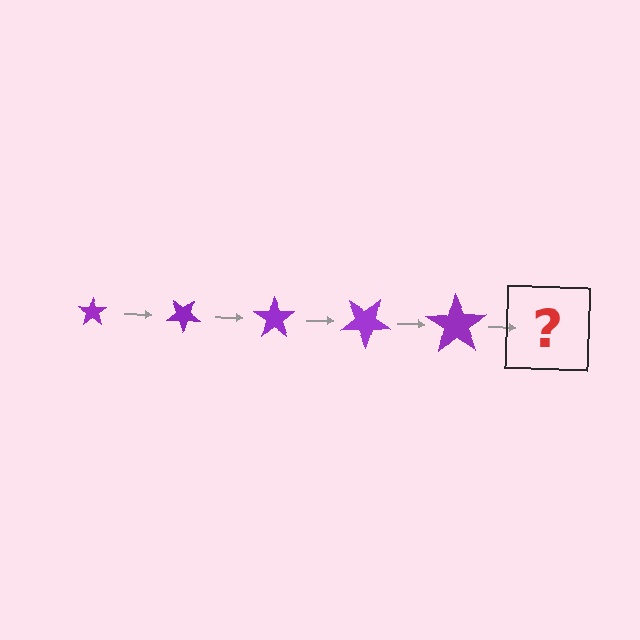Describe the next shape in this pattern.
It should be a star, larger than the previous one and rotated 175 degrees from the start.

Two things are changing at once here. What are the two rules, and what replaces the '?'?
The two rules are that the star grows larger each step and it rotates 35 degrees each step. The '?' should be a star, larger than the previous one and rotated 175 degrees from the start.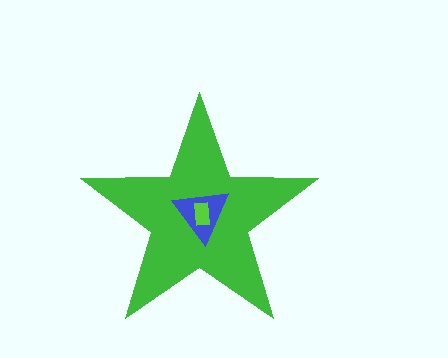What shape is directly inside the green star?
The blue triangle.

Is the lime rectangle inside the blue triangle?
Yes.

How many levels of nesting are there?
3.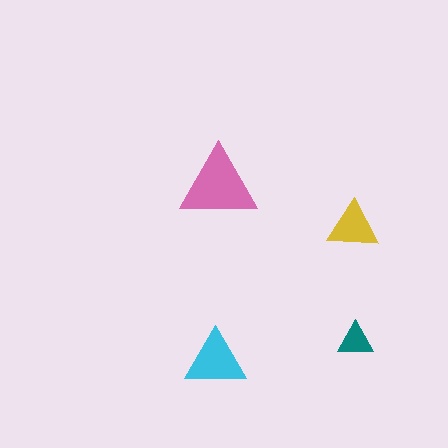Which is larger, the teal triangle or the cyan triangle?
The cyan one.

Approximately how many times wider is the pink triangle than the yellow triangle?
About 1.5 times wider.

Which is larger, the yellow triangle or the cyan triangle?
The cyan one.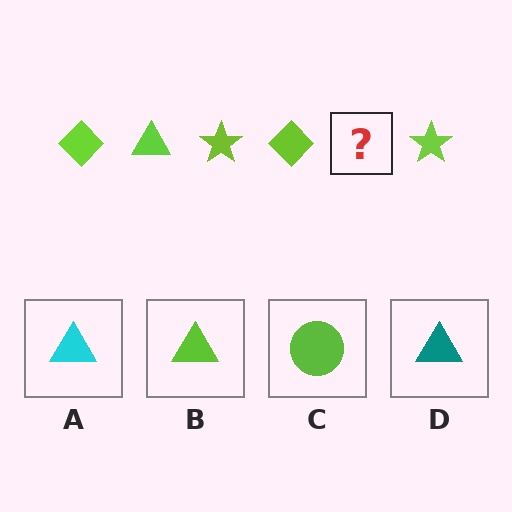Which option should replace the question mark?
Option B.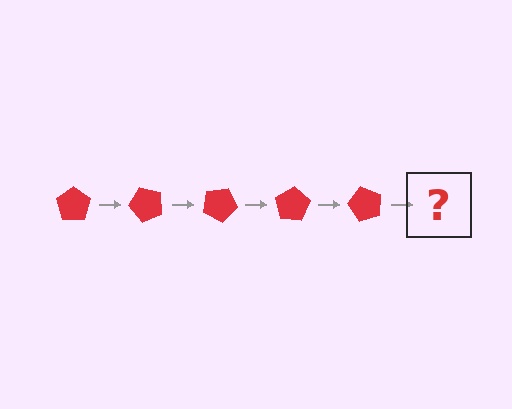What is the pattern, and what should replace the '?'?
The pattern is that the pentagon rotates 50 degrees each step. The '?' should be a red pentagon rotated 250 degrees.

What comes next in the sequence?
The next element should be a red pentagon rotated 250 degrees.